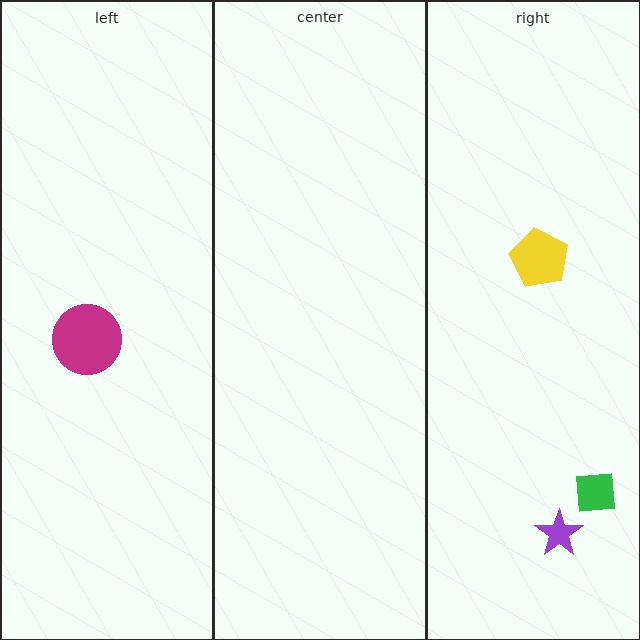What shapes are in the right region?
The yellow pentagon, the green square, the purple star.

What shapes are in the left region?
The magenta circle.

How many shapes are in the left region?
1.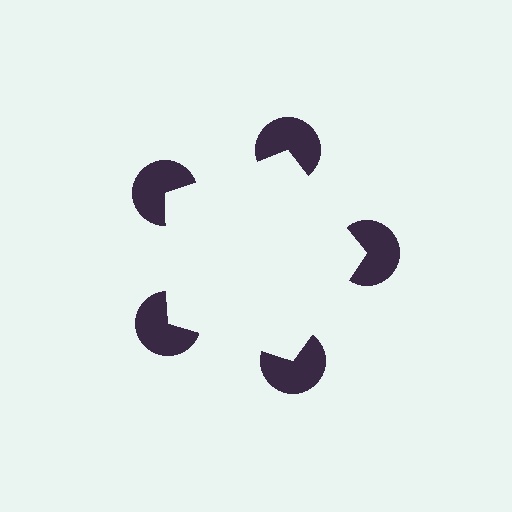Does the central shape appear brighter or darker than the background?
It typically appears slightly brighter than the background, even though no actual brightness change is drawn.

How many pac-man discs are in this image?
There are 5 — one at each vertex of the illusory pentagon.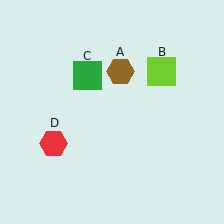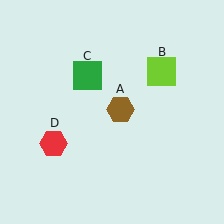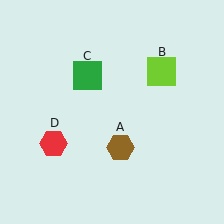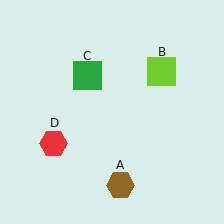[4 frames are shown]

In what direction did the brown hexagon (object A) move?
The brown hexagon (object A) moved down.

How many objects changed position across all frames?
1 object changed position: brown hexagon (object A).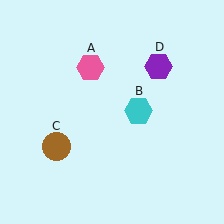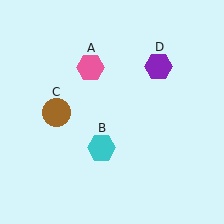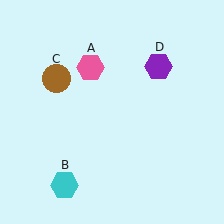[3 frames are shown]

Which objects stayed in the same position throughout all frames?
Pink hexagon (object A) and purple hexagon (object D) remained stationary.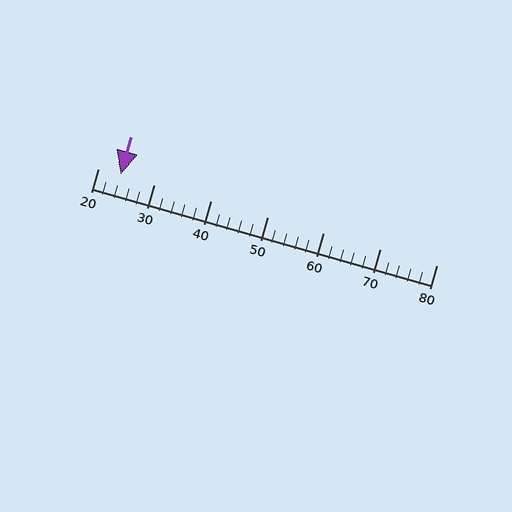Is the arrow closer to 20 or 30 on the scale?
The arrow is closer to 20.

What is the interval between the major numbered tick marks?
The major tick marks are spaced 10 units apart.